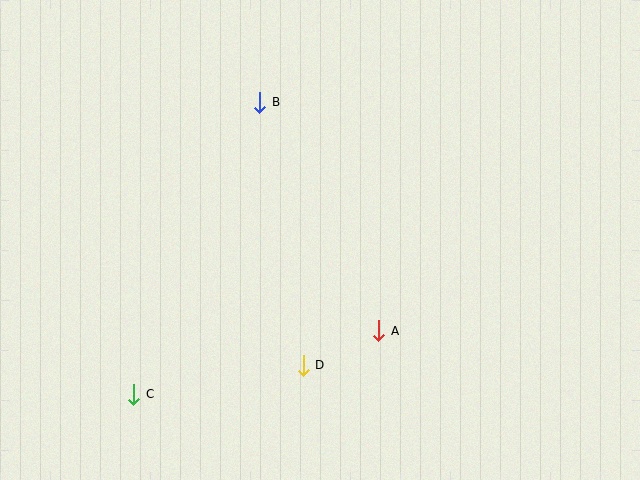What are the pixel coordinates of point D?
Point D is at (303, 365).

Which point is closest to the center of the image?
Point A at (379, 331) is closest to the center.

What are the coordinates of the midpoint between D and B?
The midpoint between D and B is at (281, 234).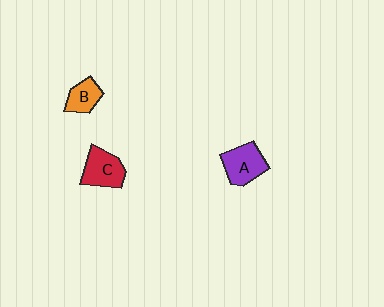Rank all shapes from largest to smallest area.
From largest to smallest: A (purple), C (red), B (orange).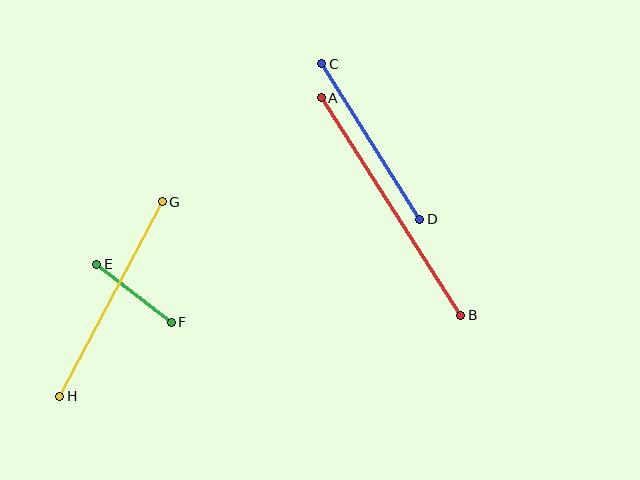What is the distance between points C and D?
The distance is approximately 184 pixels.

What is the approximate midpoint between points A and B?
The midpoint is at approximately (391, 206) pixels.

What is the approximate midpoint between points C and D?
The midpoint is at approximately (371, 141) pixels.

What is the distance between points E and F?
The distance is approximately 95 pixels.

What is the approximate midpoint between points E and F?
The midpoint is at approximately (134, 293) pixels.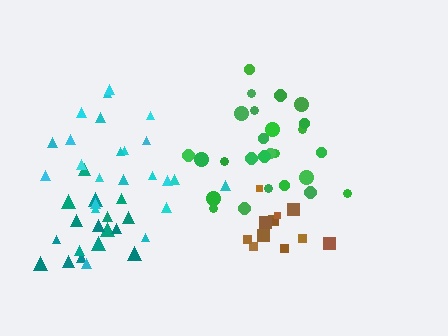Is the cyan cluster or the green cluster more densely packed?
Green.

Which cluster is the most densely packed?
Brown.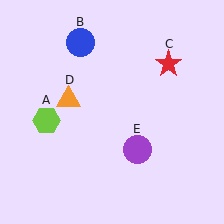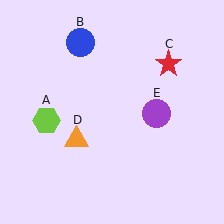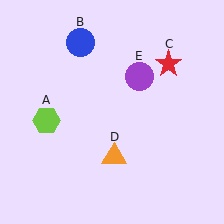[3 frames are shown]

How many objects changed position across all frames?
2 objects changed position: orange triangle (object D), purple circle (object E).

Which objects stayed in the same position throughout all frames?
Lime hexagon (object A) and blue circle (object B) and red star (object C) remained stationary.